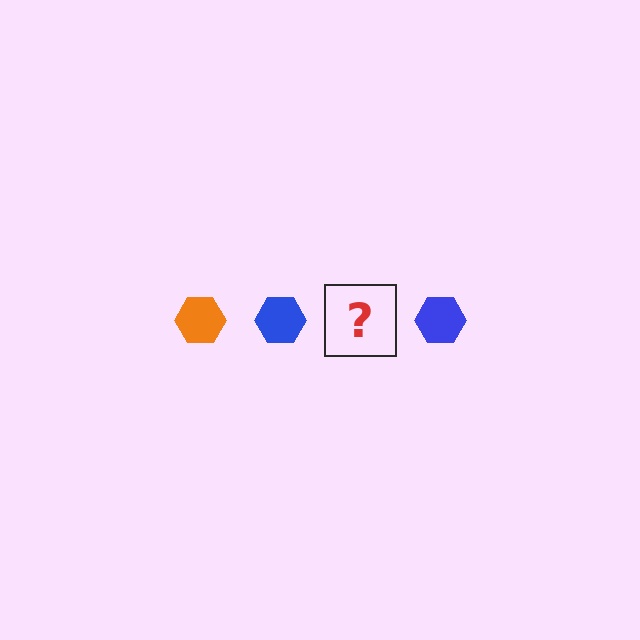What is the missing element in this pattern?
The missing element is an orange hexagon.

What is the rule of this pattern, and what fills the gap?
The rule is that the pattern cycles through orange, blue hexagons. The gap should be filled with an orange hexagon.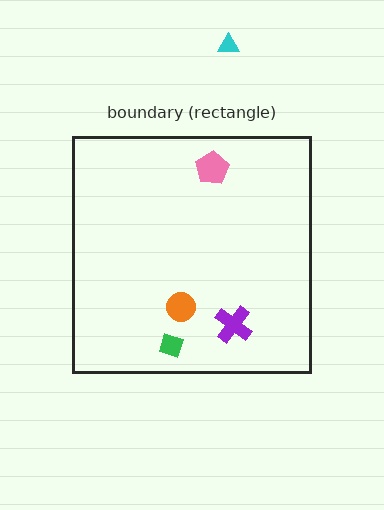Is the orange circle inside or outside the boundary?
Inside.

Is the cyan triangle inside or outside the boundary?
Outside.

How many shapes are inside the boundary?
4 inside, 1 outside.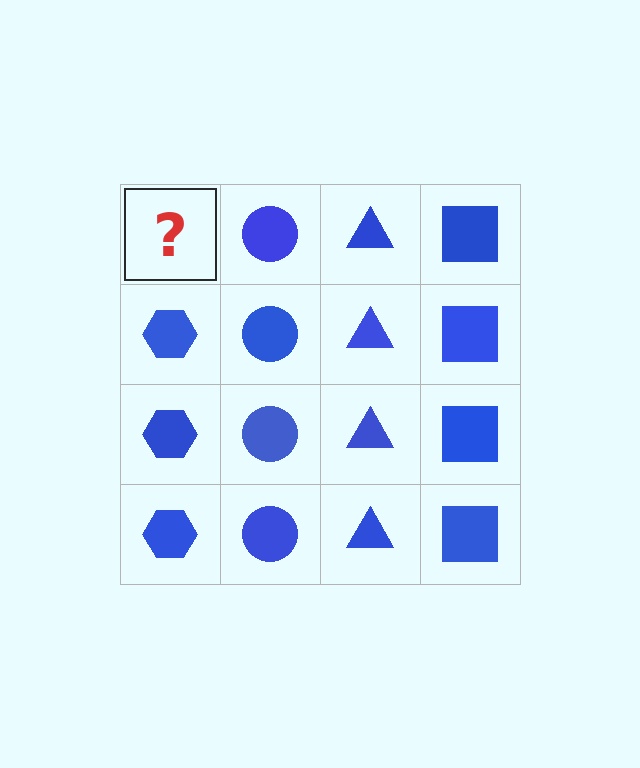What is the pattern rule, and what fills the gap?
The rule is that each column has a consistent shape. The gap should be filled with a blue hexagon.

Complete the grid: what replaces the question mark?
The question mark should be replaced with a blue hexagon.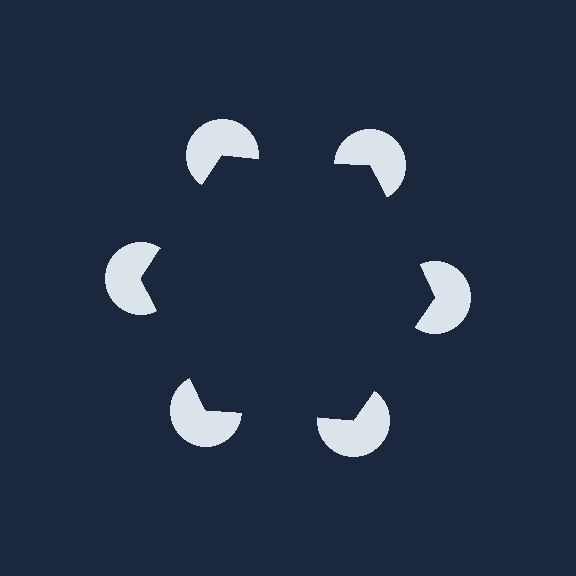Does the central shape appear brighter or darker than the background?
It typically appears slightly darker than the background, even though no actual brightness change is drawn.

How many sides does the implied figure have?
6 sides.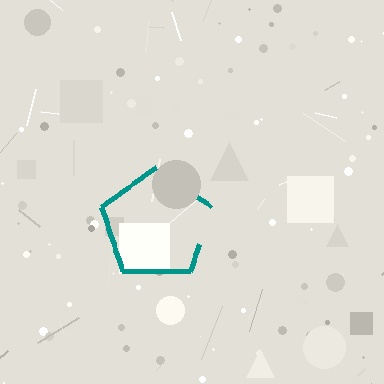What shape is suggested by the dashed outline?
The dashed outline suggests a pentagon.